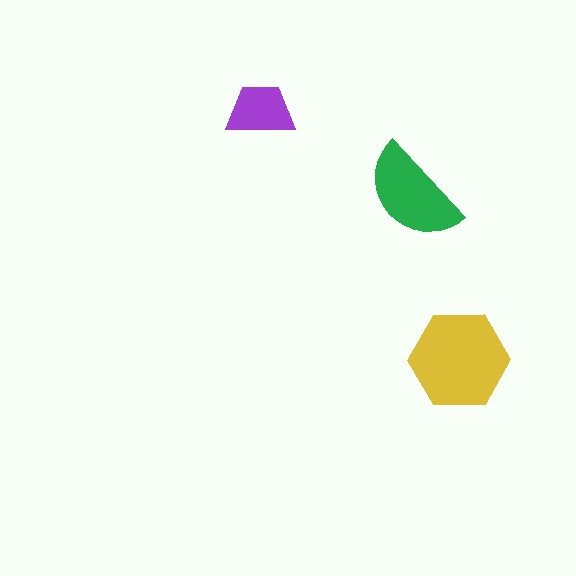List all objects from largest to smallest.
The yellow hexagon, the green semicircle, the purple trapezoid.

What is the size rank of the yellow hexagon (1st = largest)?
1st.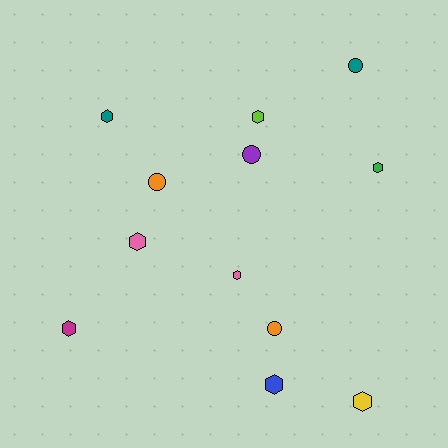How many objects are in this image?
There are 12 objects.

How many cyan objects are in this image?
There are no cyan objects.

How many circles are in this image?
There are 4 circles.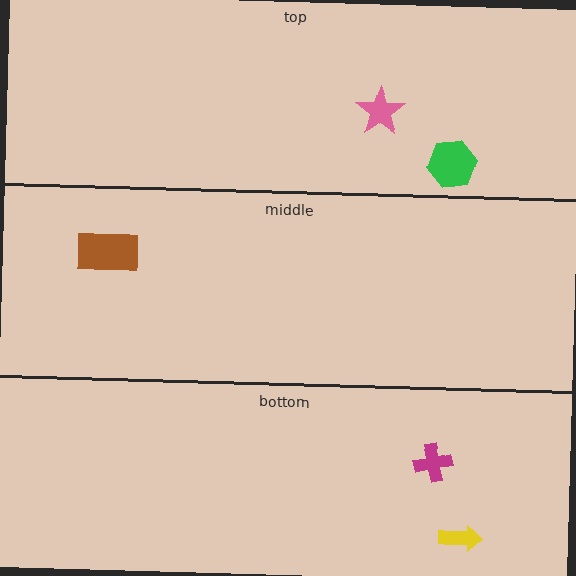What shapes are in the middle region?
The brown rectangle.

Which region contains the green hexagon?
The top region.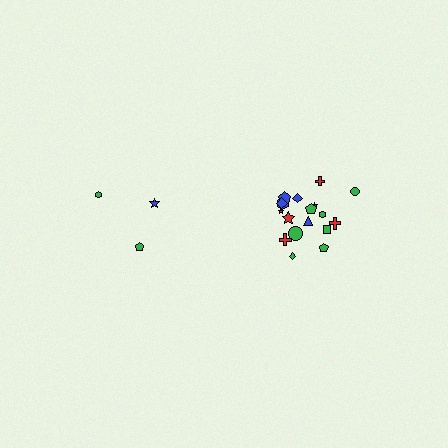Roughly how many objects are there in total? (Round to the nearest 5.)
Roughly 20 objects in total.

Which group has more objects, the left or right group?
The right group.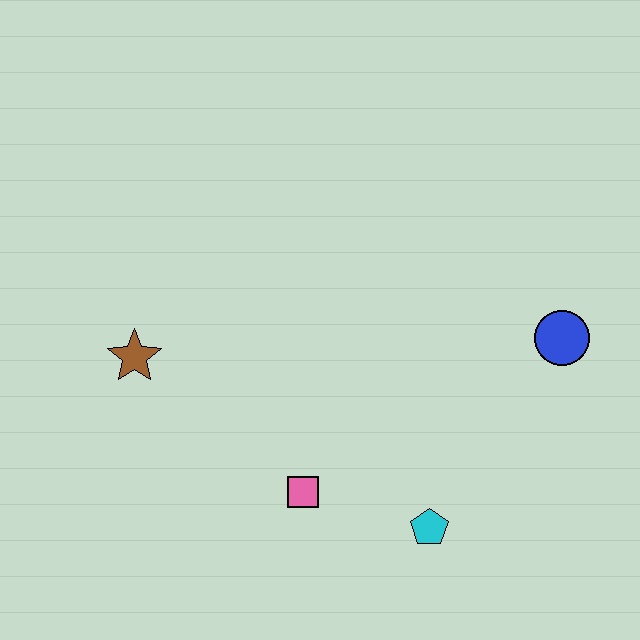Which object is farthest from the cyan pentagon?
The brown star is farthest from the cyan pentagon.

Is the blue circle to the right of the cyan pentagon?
Yes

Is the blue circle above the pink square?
Yes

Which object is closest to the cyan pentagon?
The pink square is closest to the cyan pentagon.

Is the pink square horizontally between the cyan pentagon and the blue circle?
No